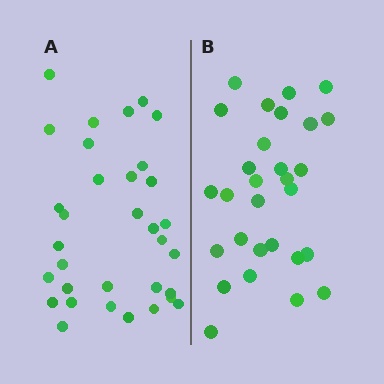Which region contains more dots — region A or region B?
Region A (the left region) has more dots.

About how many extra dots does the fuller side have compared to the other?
Region A has about 4 more dots than region B.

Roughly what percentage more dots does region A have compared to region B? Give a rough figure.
About 15% more.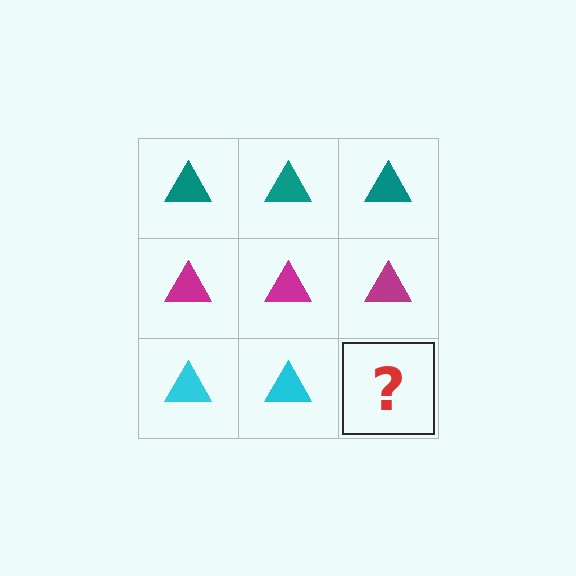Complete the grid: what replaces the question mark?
The question mark should be replaced with a cyan triangle.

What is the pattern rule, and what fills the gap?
The rule is that each row has a consistent color. The gap should be filled with a cyan triangle.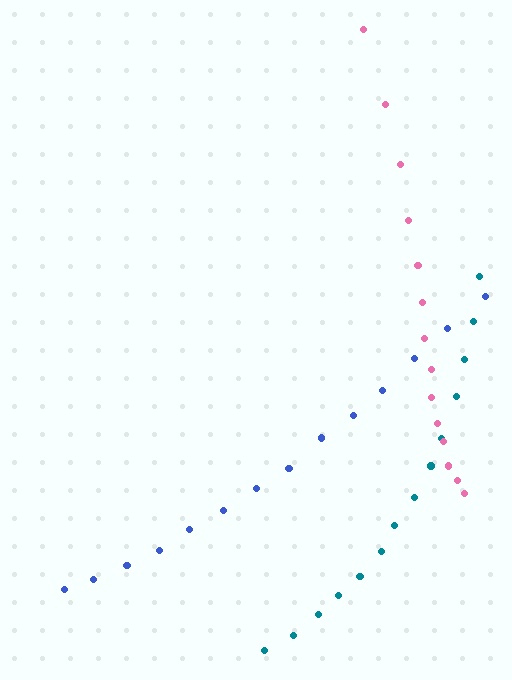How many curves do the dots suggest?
There are 3 distinct paths.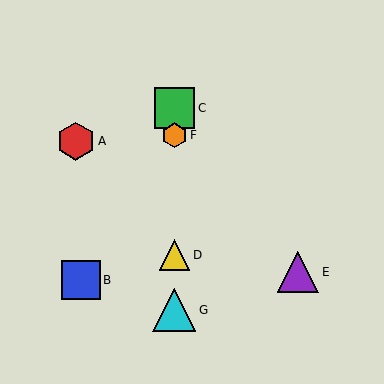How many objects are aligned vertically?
4 objects (C, D, F, G) are aligned vertically.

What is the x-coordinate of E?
Object E is at x≈298.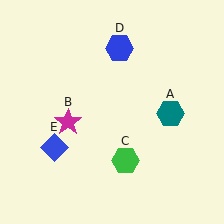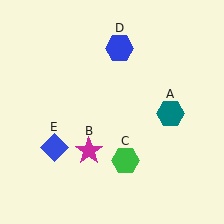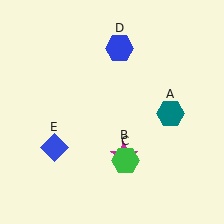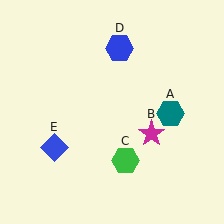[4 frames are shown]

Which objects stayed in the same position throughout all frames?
Teal hexagon (object A) and green hexagon (object C) and blue hexagon (object D) and blue diamond (object E) remained stationary.